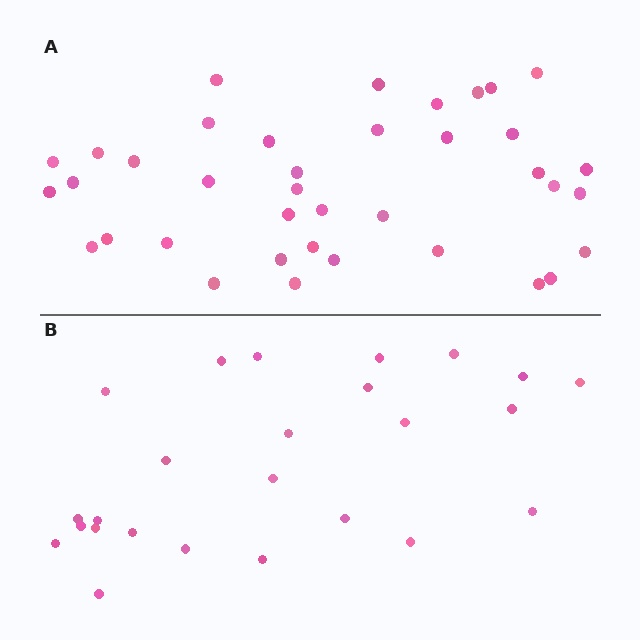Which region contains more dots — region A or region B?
Region A (the top region) has more dots.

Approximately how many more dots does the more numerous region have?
Region A has approximately 15 more dots than region B.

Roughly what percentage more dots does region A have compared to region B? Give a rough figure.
About 50% more.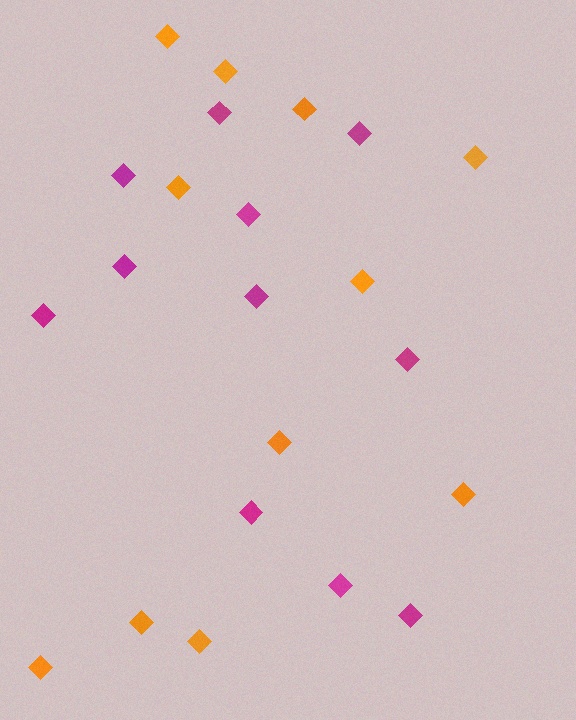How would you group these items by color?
There are 2 groups: one group of orange diamonds (11) and one group of magenta diamonds (11).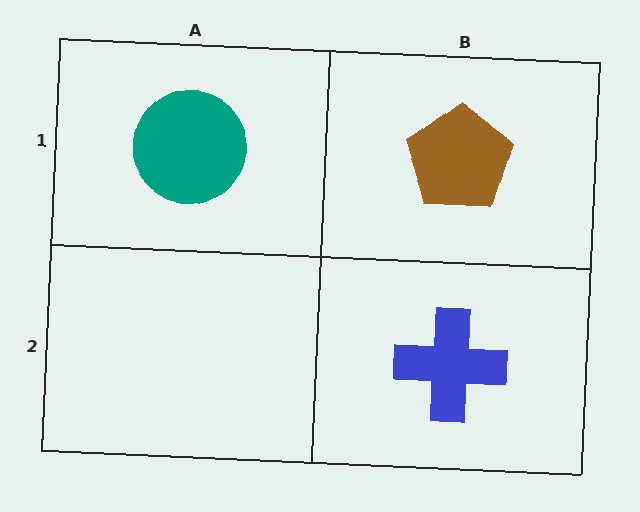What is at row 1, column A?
A teal circle.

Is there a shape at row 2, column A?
No, that cell is empty.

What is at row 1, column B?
A brown pentagon.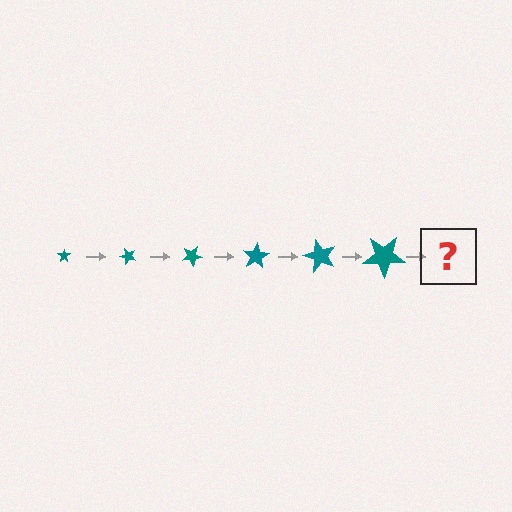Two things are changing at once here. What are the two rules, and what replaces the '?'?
The two rules are that the star grows larger each step and it rotates 50 degrees each step. The '?' should be a star, larger than the previous one and rotated 300 degrees from the start.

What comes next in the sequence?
The next element should be a star, larger than the previous one and rotated 300 degrees from the start.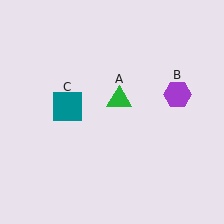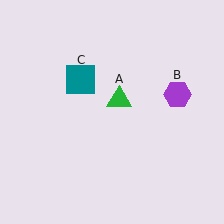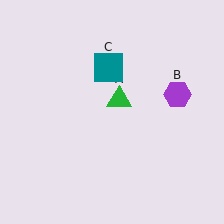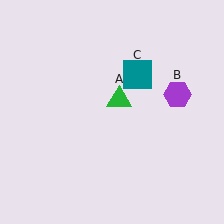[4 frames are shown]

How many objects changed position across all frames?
1 object changed position: teal square (object C).